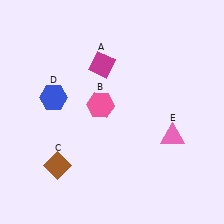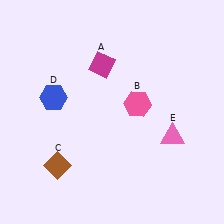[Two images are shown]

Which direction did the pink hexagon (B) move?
The pink hexagon (B) moved right.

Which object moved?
The pink hexagon (B) moved right.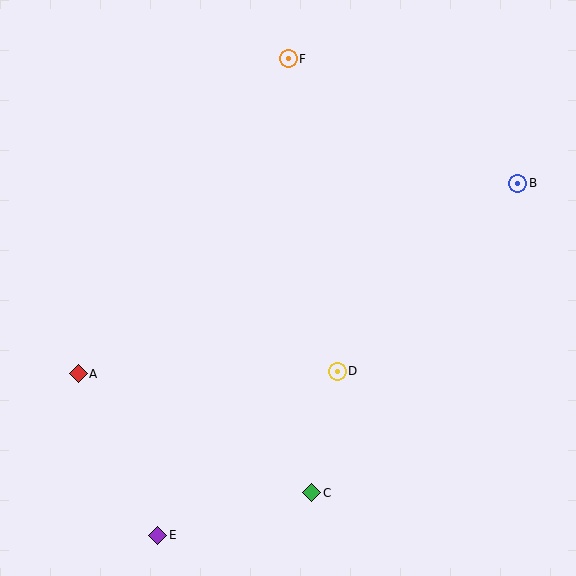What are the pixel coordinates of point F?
Point F is at (288, 59).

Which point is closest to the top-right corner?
Point B is closest to the top-right corner.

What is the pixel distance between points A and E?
The distance between A and E is 180 pixels.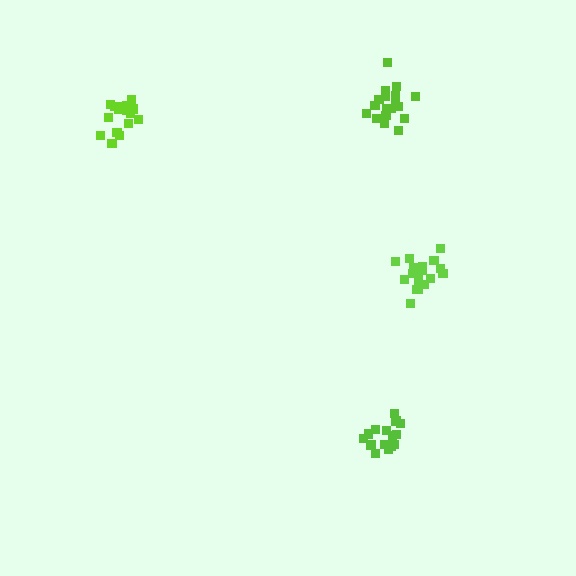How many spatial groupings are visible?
There are 4 spatial groupings.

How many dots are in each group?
Group 1: 15 dots, Group 2: 18 dots, Group 3: 17 dots, Group 4: 20 dots (70 total).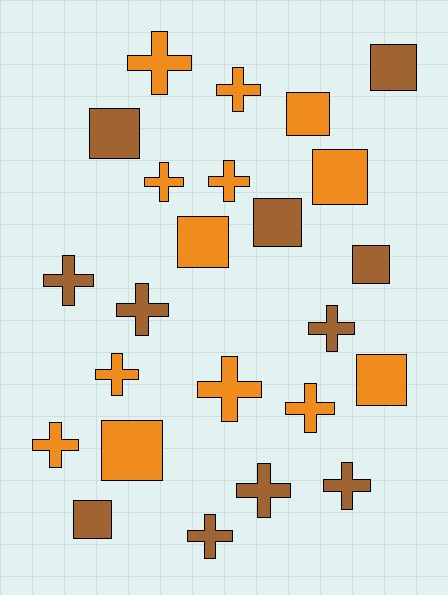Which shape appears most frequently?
Cross, with 14 objects.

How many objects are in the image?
There are 24 objects.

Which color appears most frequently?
Orange, with 13 objects.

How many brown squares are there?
There are 5 brown squares.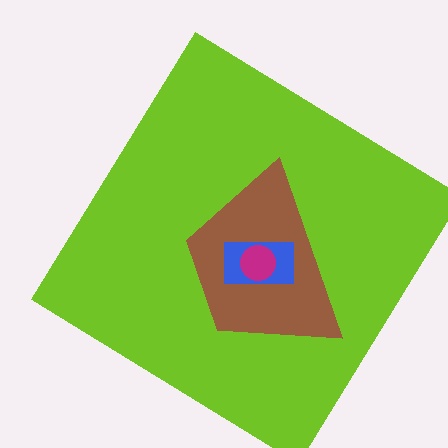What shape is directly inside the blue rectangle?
The magenta circle.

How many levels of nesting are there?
4.